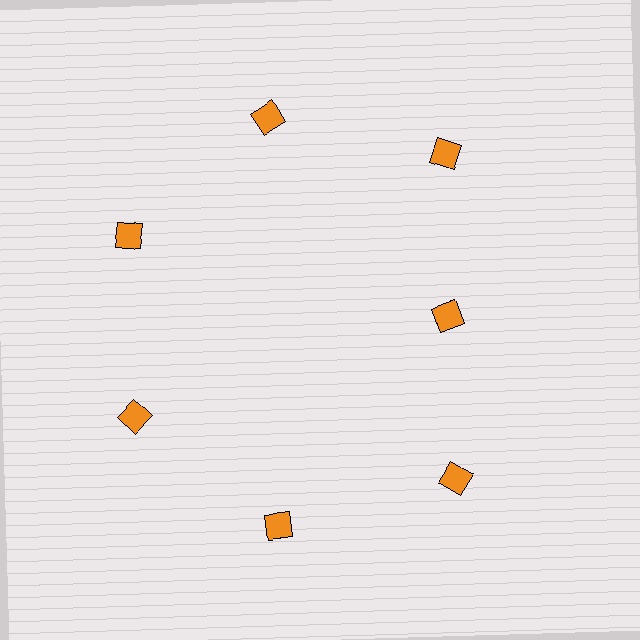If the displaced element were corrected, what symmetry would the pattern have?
It would have 7-fold rotational symmetry — the pattern would map onto itself every 51 degrees.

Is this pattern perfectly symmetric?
No. The 7 orange diamonds are arranged in a ring, but one element near the 3 o'clock position is pulled inward toward the center, breaking the 7-fold rotational symmetry.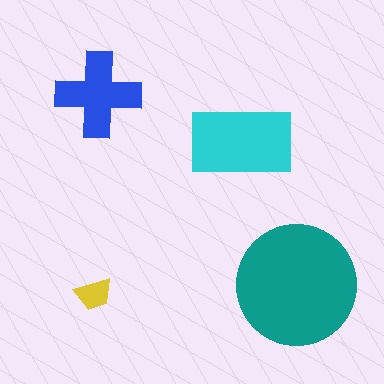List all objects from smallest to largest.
The yellow trapezoid, the blue cross, the cyan rectangle, the teal circle.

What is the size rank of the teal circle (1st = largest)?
1st.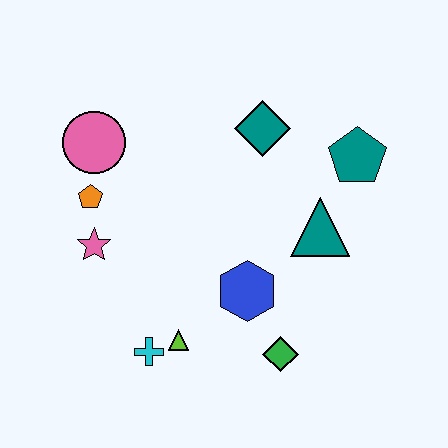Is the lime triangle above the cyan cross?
Yes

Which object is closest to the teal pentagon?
The teal triangle is closest to the teal pentagon.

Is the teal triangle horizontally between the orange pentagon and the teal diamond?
No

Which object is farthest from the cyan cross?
The teal pentagon is farthest from the cyan cross.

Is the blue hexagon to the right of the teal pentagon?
No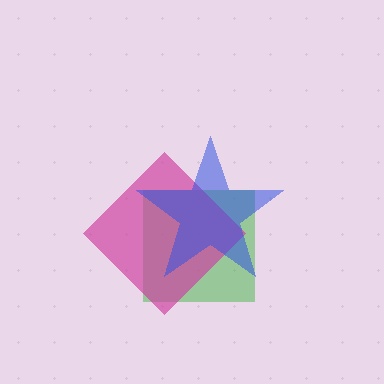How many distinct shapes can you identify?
There are 3 distinct shapes: a green square, a magenta diamond, a blue star.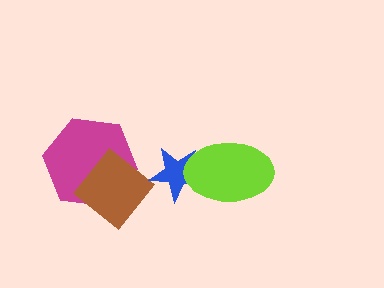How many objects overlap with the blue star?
1 object overlaps with the blue star.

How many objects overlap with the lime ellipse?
1 object overlaps with the lime ellipse.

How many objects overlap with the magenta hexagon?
1 object overlaps with the magenta hexagon.